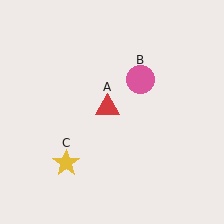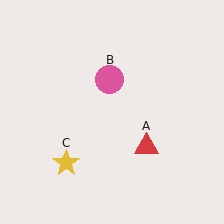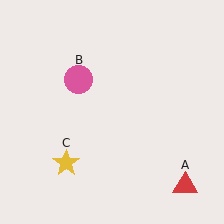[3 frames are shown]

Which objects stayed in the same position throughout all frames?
Yellow star (object C) remained stationary.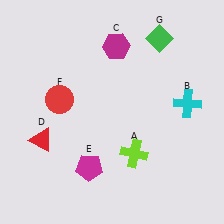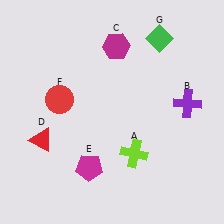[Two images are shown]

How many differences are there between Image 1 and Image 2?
There is 1 difference between the two images.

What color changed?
The cross (B) changed from cyan in Image 1 to purple in Image 2.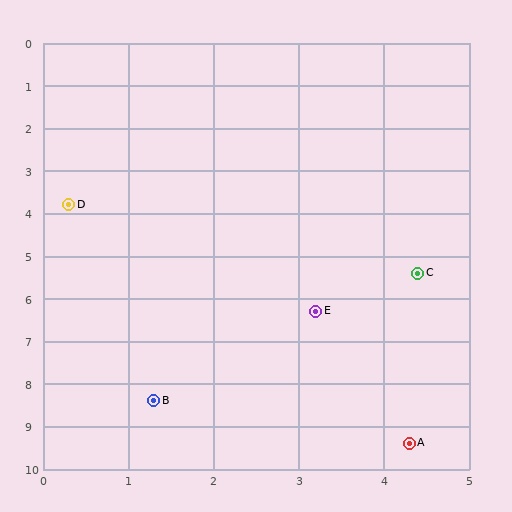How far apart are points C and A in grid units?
Points C and A are about 4.0 grid units apart.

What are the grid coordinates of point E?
Point E is at approximately (3.2, 6.3).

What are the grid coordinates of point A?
Point A is at approximately (4.3, 9.4).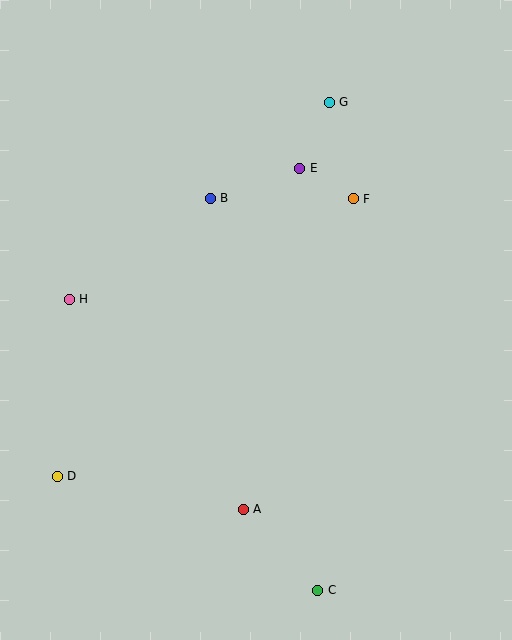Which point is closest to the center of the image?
Point B at (210, 198) is closest to the center.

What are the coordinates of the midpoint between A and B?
The midpoint between A and B is at (227, 354).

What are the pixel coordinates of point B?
Point B is at (210, 198).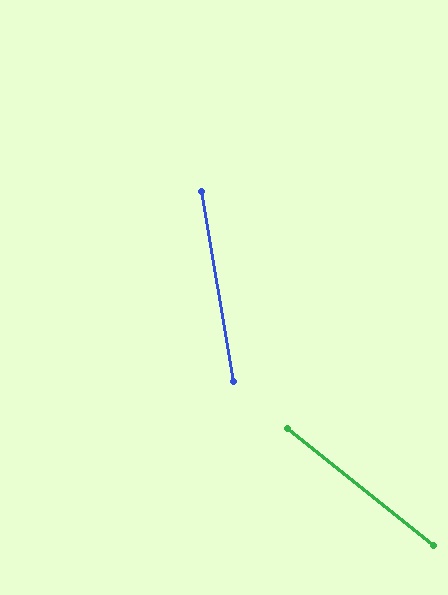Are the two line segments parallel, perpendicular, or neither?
Neither parallel nor perpendicular — they differ by about 42°.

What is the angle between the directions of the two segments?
Approximately 42 degrees.